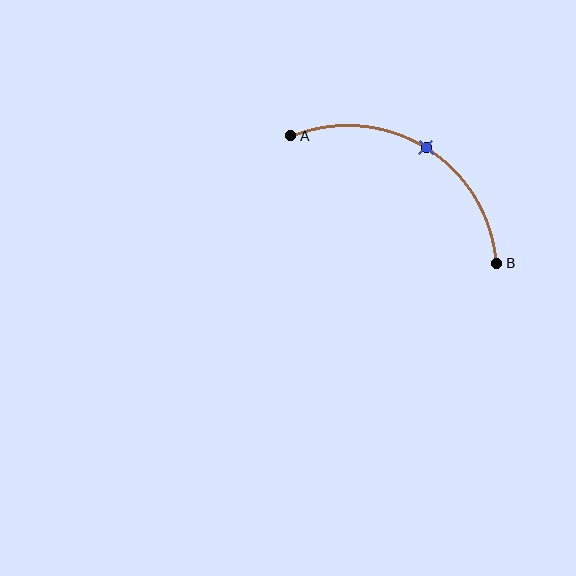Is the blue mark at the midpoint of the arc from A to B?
Yes. The blue mark lies on the arc at equal arc-length from both A and B — it is the arc midpoint.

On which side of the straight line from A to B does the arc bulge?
The arc bulges above the straight line connecting A and B.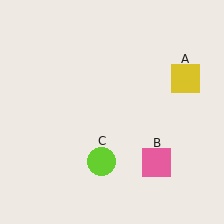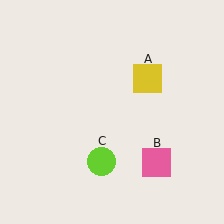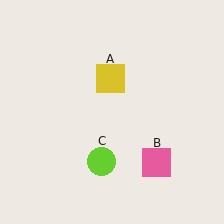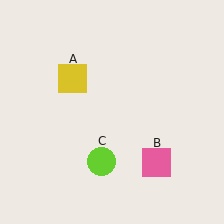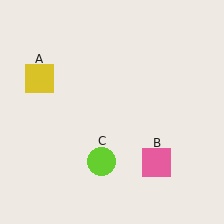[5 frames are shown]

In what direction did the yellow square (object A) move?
The yellow square (object A) moved left.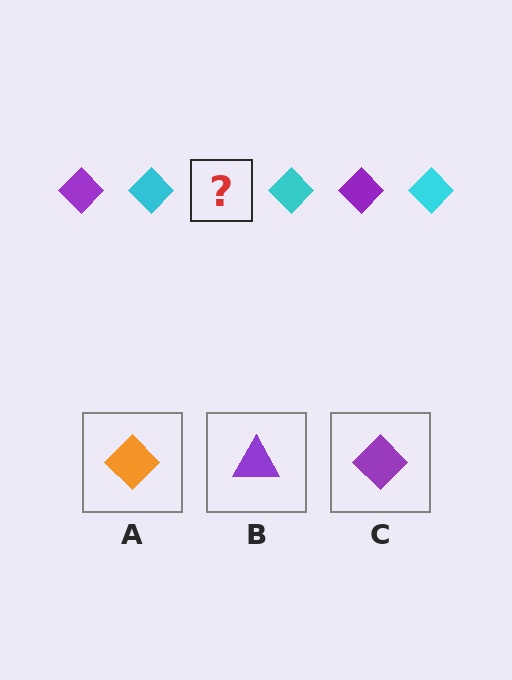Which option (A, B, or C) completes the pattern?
C.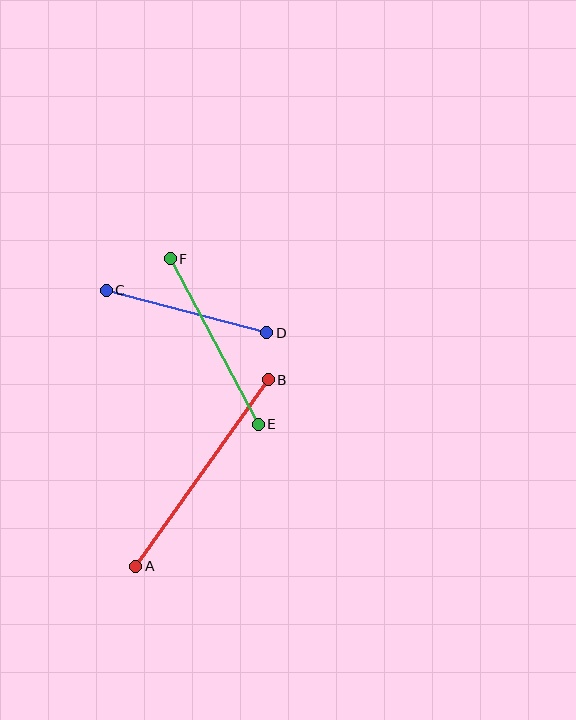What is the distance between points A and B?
The distance is approximately 229 pixels.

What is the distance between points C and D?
The distance is approximately 166 pixels.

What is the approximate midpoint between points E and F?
The midpoint is at approximately (214, 341) pixels.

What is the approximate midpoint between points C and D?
The midpoint is at approximately (186, 311) pixels.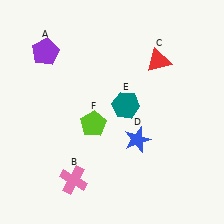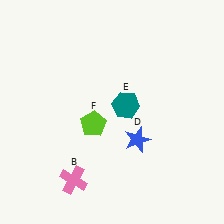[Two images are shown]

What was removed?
The purple pentagon (A), the red triangle (C) were removed in Image 2.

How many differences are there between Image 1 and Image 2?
There are 2 differences between the two images.